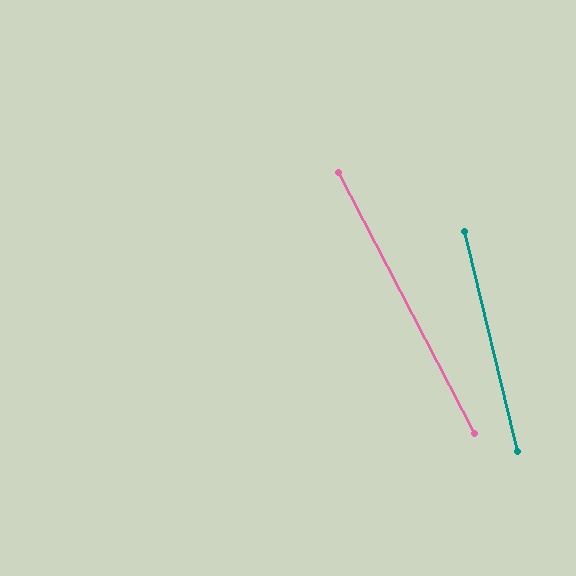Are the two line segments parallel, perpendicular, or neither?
Neither parallel nor perpendicular — they differ by about 14°.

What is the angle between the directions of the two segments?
Approximately 14 degrees.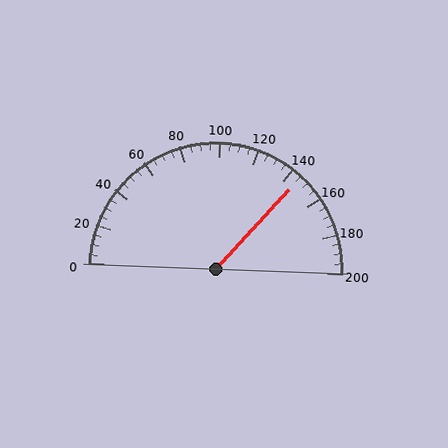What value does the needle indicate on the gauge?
The needle indicates approximately 145.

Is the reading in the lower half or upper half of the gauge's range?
The reading is in the upper half of the range (0 to 200).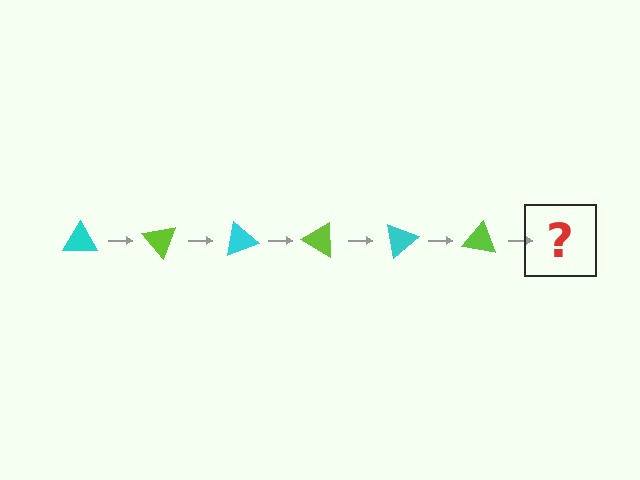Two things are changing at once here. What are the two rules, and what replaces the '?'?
The two rules are that it rotates 50 degrees each step and the color cycles through cyan and lime. The '?' should be a cyan triangle, rotated 300 degrees from the start.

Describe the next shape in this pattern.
It should be a cyan triangle, rotated 300 degrees from the start.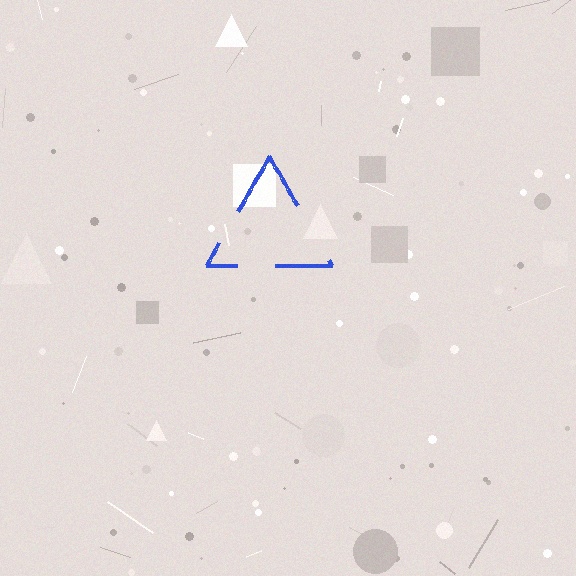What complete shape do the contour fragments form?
The contour fragments form a triangle.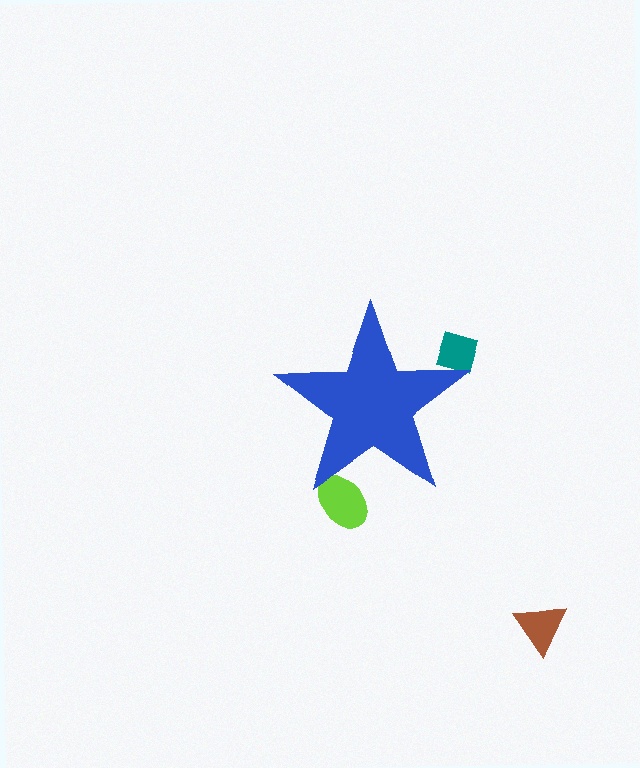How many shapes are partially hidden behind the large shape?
2 shapes are partially hidden.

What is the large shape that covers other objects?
A blue star.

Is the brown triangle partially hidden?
No, the brown triangle is fully visible.